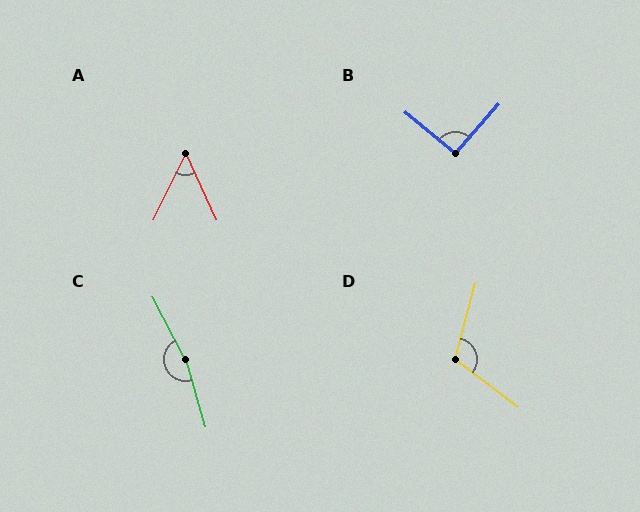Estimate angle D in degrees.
Approximately 112 degrees.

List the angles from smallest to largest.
A (51°), B (92°), D (112°), C (168°).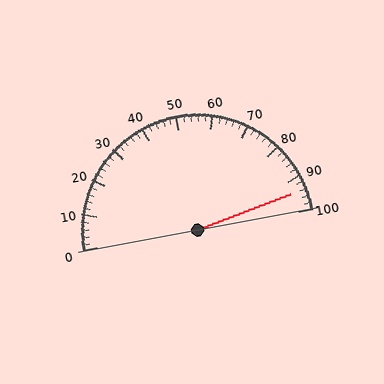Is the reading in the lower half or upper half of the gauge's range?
The reading is in the upper half of the range (0 to 100).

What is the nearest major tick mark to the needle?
The nearest major tick mark is 90.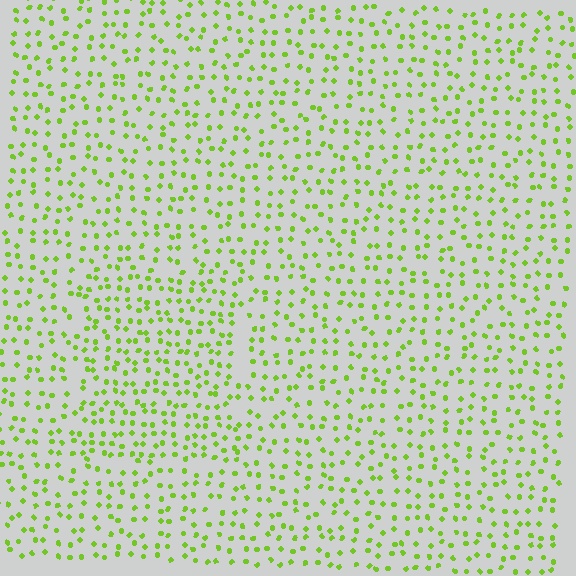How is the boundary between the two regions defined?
The boundary is defined by a change in element density (approximately 1.4x ratio). All elements are the same color, size, and shape.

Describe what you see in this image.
The image contains small lime elements arranged at two different densities. A rectangle-shaped region is visible where the elements are more densely packed than the surrounding area.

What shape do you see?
I see a rectangle.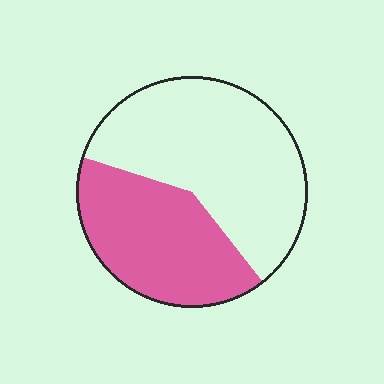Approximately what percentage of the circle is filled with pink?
Approximately 40%.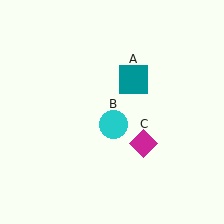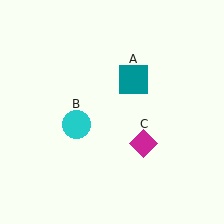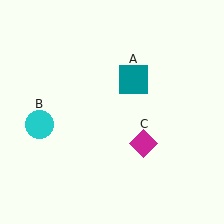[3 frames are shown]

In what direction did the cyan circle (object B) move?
The cyan circle (object B) moved left.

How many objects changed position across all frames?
1 object changed position: cyan circle (object B).